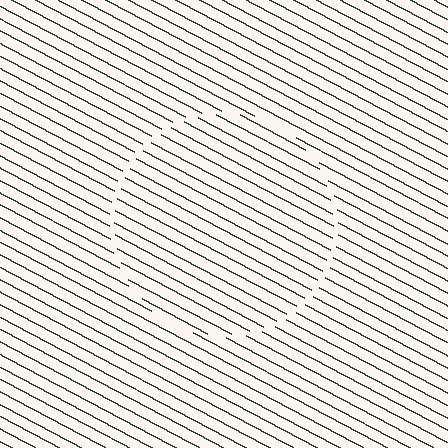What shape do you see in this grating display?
An illusory circle. The interior of the shape contains the same grating, shifted by half a period — the contour is defined by the phase discontinuity where line-ends from the inner and outer gratings abut.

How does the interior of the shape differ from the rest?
The interior of the shape contains the same grating, shifted by half a period — the contour is defined by the phase discontinuity where line-ends from the inner and outer gratings abut.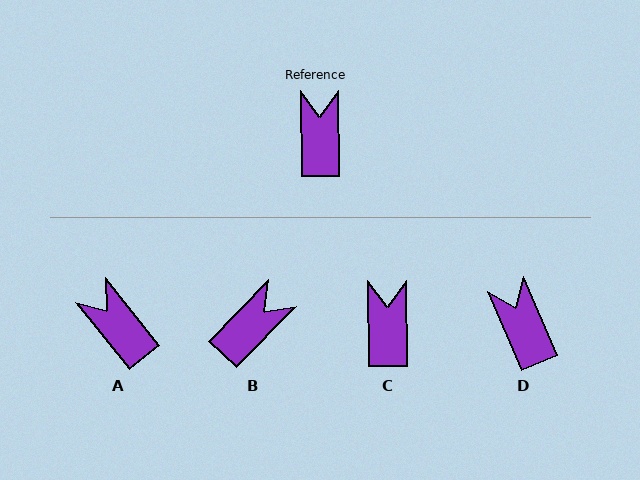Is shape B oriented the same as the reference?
No, it is off by about 45 degrees.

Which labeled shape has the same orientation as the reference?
C.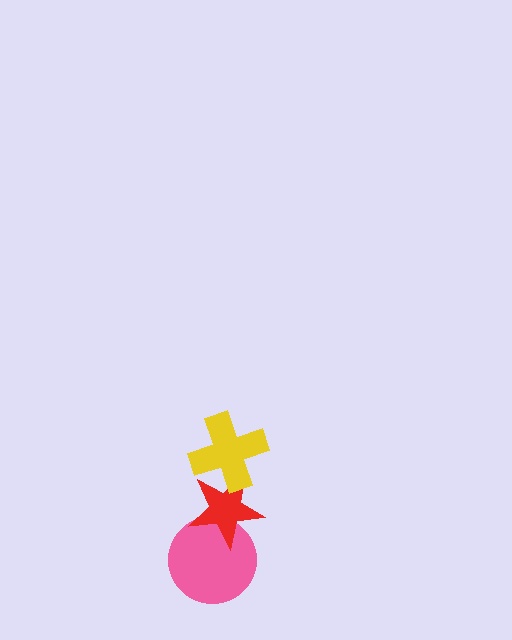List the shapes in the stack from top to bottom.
From top to bottom: the yellow cross, the red star, the pink circle.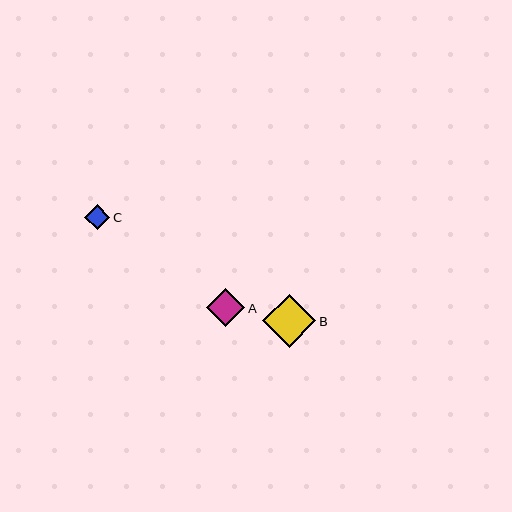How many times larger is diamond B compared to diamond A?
Diamond B is approximately 1.4 times the size of diamond A.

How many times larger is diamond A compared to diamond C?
Diamond A is approximately 1.5 times the size of diamond C.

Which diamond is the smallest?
Diamond C is the smallest with a size of approximately 25 pixels.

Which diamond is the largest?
Diamond B is the largest with a size of approximately 53 pixels.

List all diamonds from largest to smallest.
From largest to smallest: B, A, C.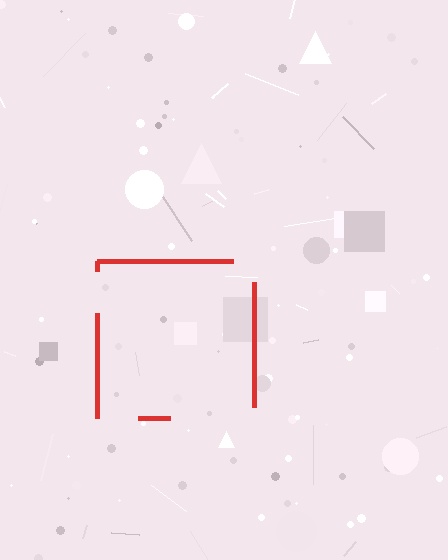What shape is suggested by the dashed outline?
The dashed outline suggests a square.